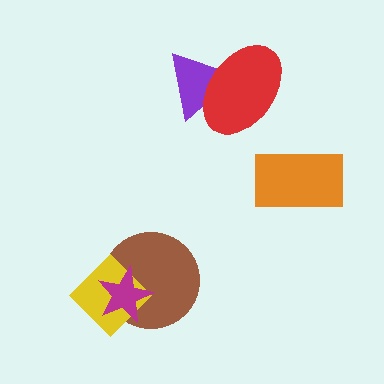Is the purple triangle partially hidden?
Yes, it is partially covered by another shape.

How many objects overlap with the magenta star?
2 objects overlap with the magenta star.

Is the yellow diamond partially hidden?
Yes, it is partially covered by another shape.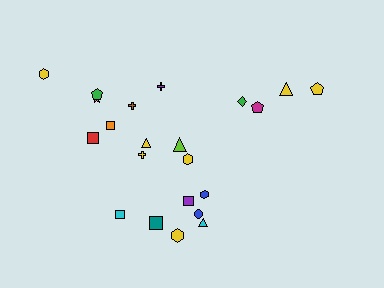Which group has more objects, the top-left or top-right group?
The top-left group.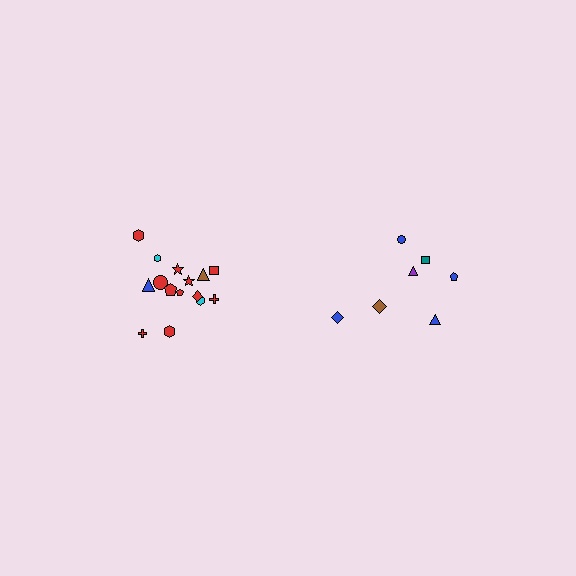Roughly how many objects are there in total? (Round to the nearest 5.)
Roughly 20 objects in total.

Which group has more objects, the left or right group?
The left group.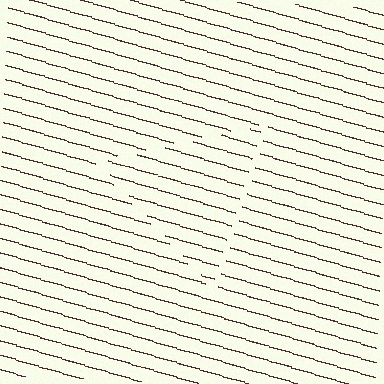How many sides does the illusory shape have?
3 sides — the line-ends trace a triangle.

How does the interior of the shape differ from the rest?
The interior of the shape contains the same grating, shifted by half a period — the contour is defined by the phase discontinuity where line-ends from the inner and outer gratings abut.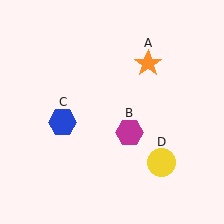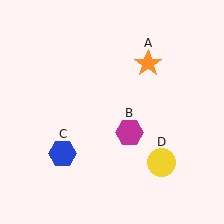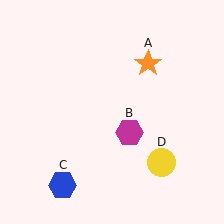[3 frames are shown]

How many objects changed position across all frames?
1 object changed position: blue hexagon (object C).